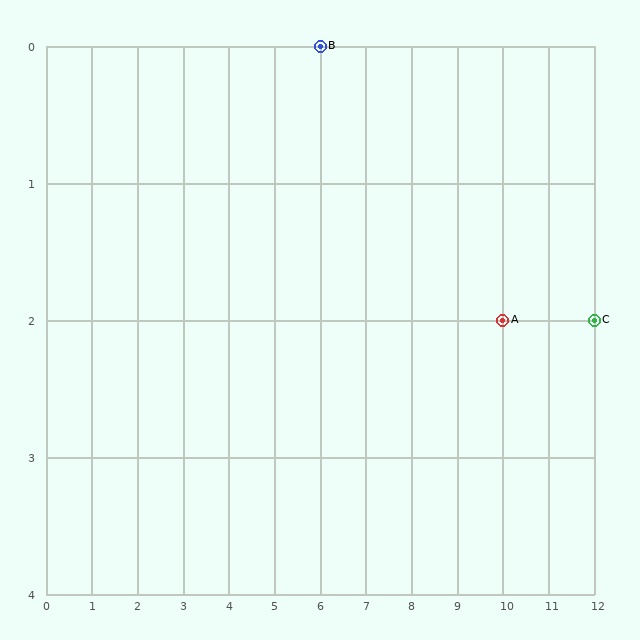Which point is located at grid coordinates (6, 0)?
Point B is at (6, 0).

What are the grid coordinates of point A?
Point A is at grid coordinates (10, 2).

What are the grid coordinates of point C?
Point C is at grid coordinates (12, 2).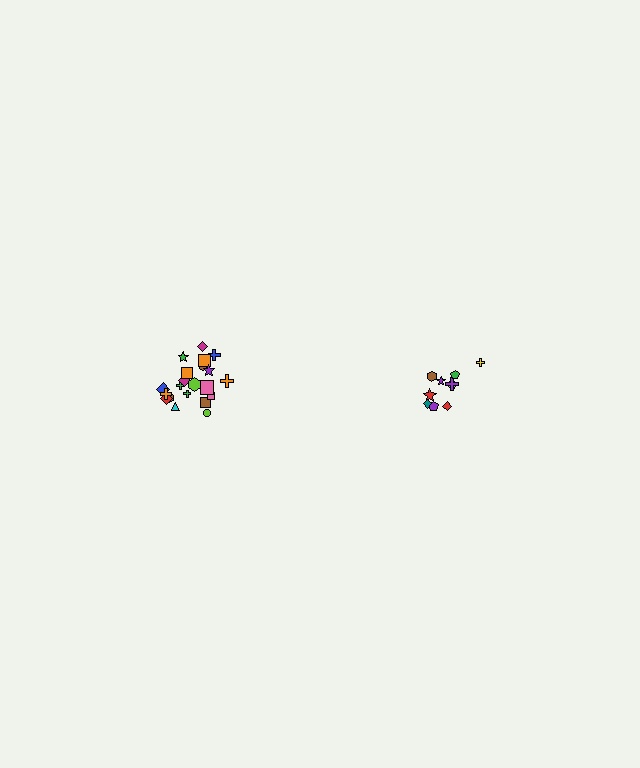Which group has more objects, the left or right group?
The left group.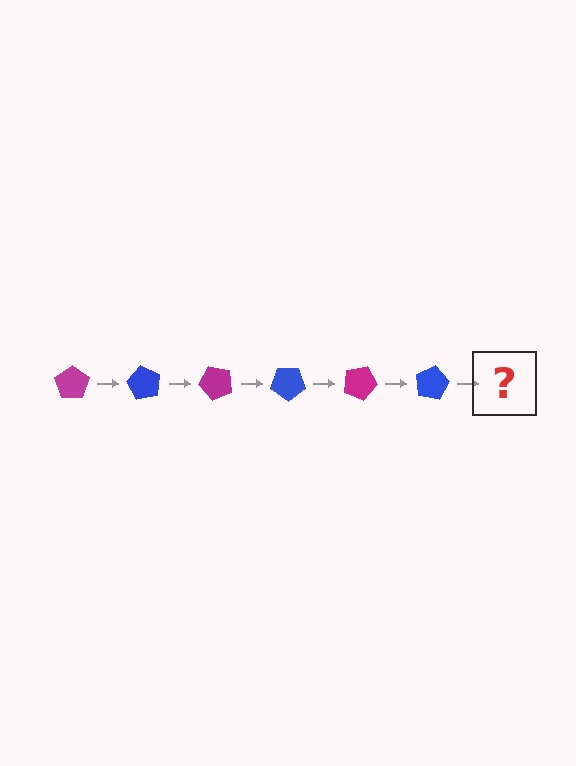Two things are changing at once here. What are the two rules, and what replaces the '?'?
The two rules are that it rotates 60 degrees each step and the color cycles through magenta and blue. The '?' should be a magenta pentagon, rotated 360 degrees from the start.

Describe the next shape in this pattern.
It should be a magenta pentagon, rotated 360 degrees from the start.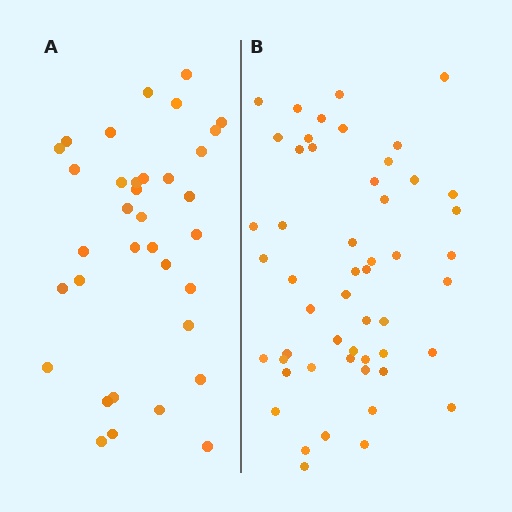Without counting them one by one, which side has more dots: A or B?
Region B (the right region) has more dots.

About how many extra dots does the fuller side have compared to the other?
Region B has approximately 15 more dots than region A.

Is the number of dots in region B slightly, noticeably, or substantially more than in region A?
Region B has substantially more. The ratio is roughly 1.5 to 1.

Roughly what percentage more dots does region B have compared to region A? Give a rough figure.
About 50% more.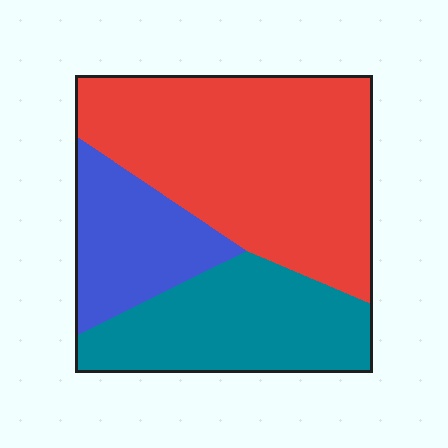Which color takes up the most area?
Red, at roughly 50%.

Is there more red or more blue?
Red.